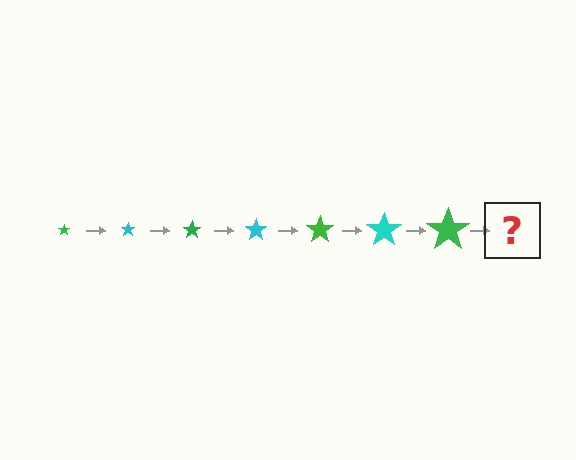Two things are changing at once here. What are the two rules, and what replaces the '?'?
The two rules are that the star grows larger each step and the color cycles through green and cyan. The '?' should be a cyan star, larger than the previous one.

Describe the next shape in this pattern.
It should be a cyan star, larger than the previous one.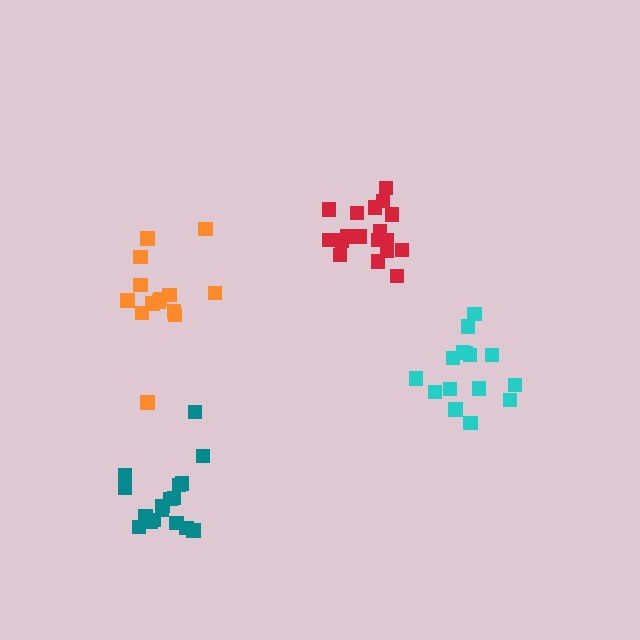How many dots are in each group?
Group 1: 17 dots, Group 2: 15 dots, Group 3: 18 dots, Group 4: 14 dots (64 total).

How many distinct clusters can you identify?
There are 4 distinct clusters.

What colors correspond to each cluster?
The clusters are colored: teal, cyan, red, orange.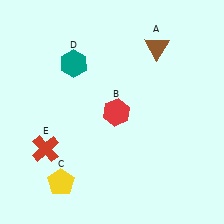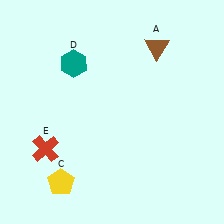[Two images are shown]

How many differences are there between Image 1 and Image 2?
There is 1 difference between the two images.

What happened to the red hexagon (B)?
The red hexagon (B) was removed in Image 2. It was in the bottom-right area of Image 1.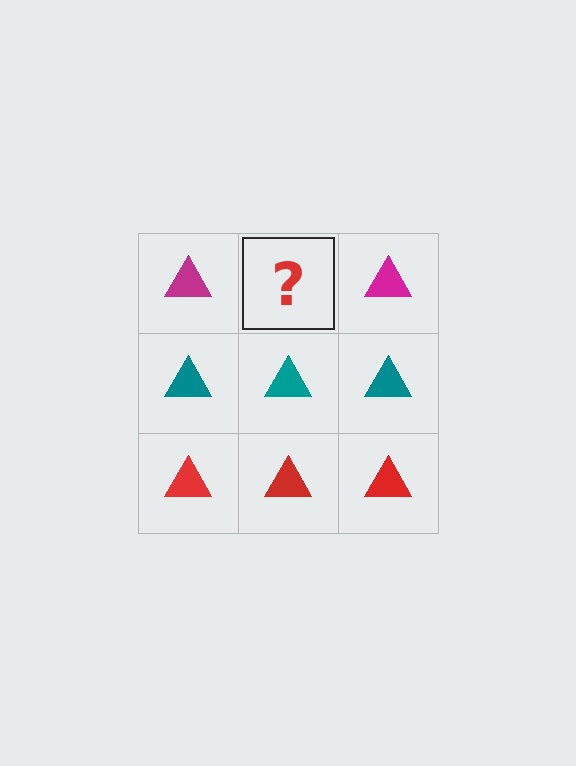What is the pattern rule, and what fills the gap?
The rule is that each row has a consistent color. The gap should be filled with a magenta triangle.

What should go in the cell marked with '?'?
The missing cell should contain a magenta triangle.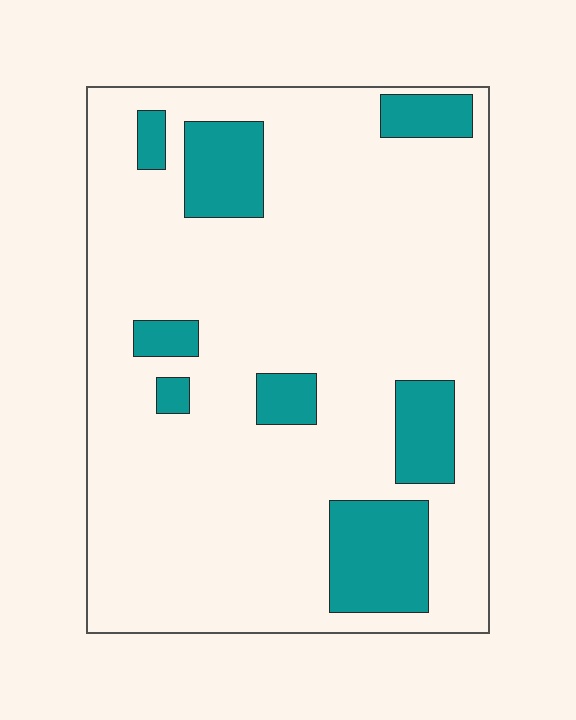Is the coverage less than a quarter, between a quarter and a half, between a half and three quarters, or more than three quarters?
Less than a quarter.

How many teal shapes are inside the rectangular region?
8.